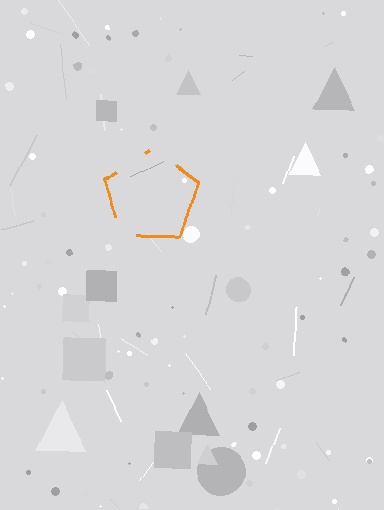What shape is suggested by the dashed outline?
The dashed outline suggests a pentagon.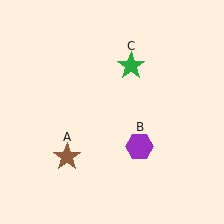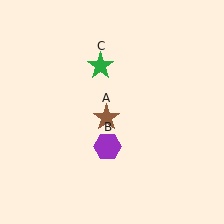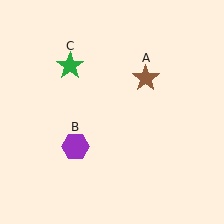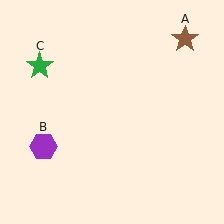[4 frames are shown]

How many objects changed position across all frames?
3 objects changed position: brown star (object A), purple hexagon (object B), green star (object C).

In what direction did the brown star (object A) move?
The brown star (object A) moved up and to the right.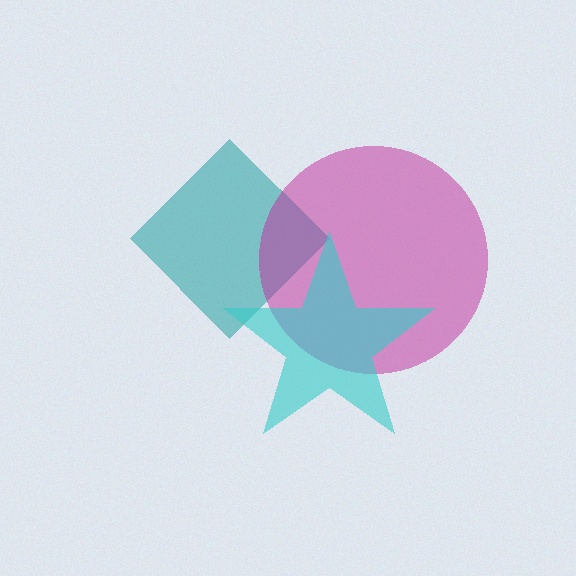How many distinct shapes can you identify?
There are 3 distinct shapes: a teal diamond, a magenta circle, a cyan star.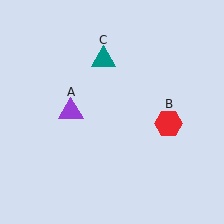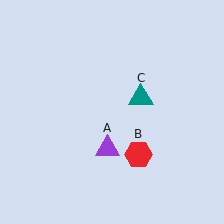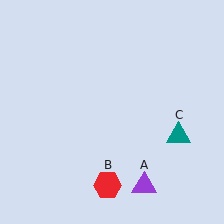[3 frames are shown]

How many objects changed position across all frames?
3 objects changed position: purple triangle (object A), red hexagon (object B), teal triangle (object C).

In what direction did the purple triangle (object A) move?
The purple triangle (object A) moved down and to the right.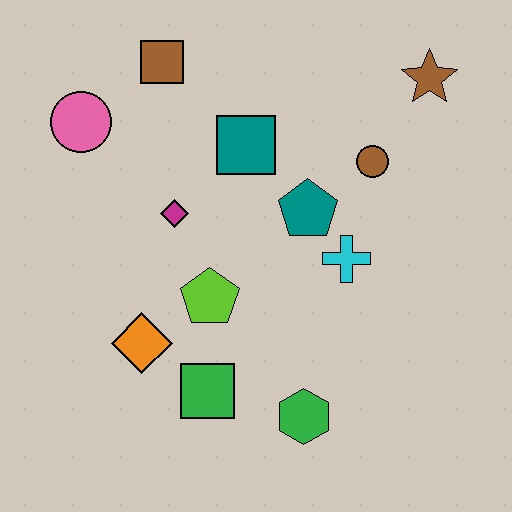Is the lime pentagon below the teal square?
Yes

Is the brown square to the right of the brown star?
No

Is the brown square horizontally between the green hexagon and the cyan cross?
No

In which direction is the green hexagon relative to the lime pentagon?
The green hexagon is below the lime pentagon.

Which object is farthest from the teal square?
The green hexagon is farthest from the teal square.